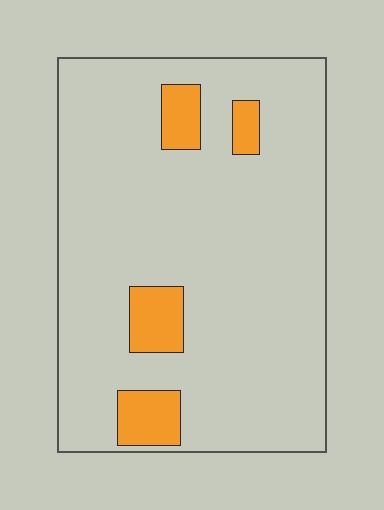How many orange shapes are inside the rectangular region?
4.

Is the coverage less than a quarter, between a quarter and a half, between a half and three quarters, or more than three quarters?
Less than a quarter.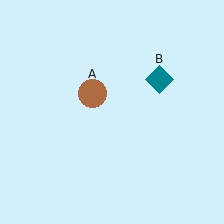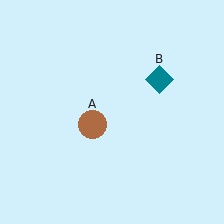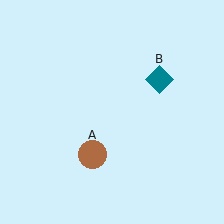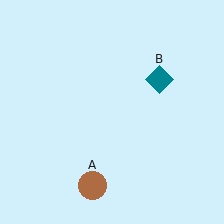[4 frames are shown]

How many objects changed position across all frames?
1 object changed position: brown circle (object A).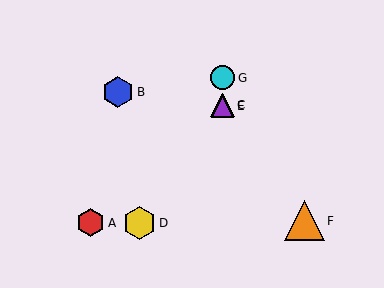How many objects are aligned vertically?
3 objects (C, E, G) are aligned vertically.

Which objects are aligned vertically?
Objects C, E, G are aligned vertically.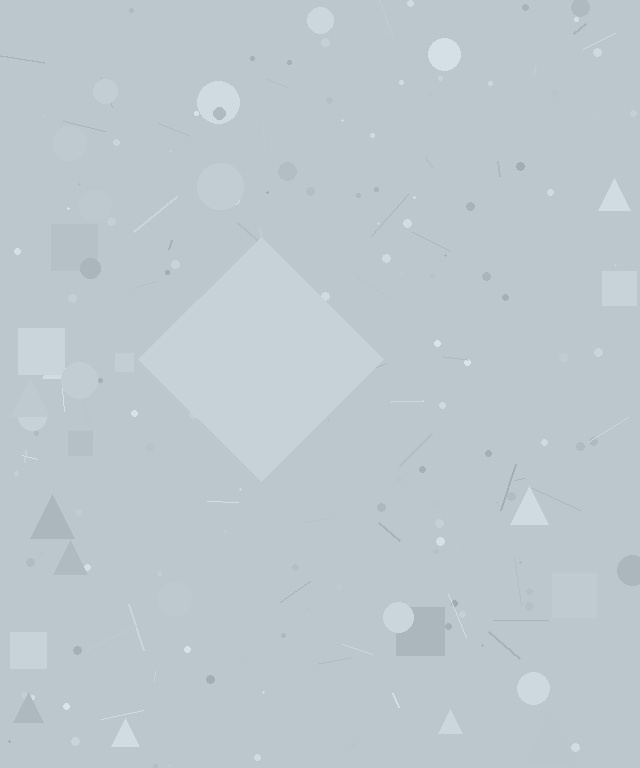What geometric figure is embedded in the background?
A diamond is embedded in the background.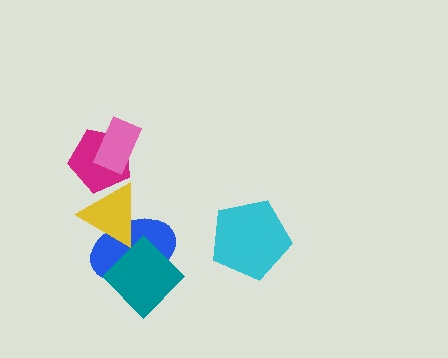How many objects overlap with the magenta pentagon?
2 objects overlap with the magenta pentagon.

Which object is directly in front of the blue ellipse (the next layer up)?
The yellow triangle is directly in front of the blue ellipse.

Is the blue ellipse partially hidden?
Yes, it is partially covered by another shape.